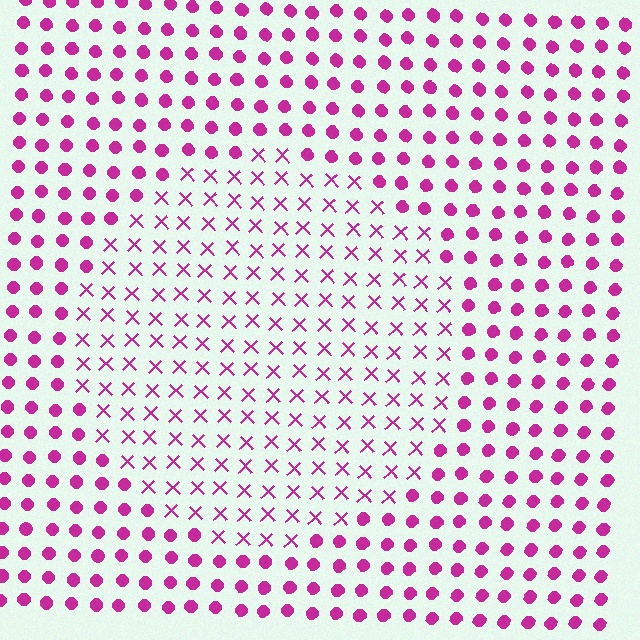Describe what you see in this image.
The image is filled with small magenta elements arranged in a uniform grid. A circle-shaped region contains X marks, while the surrounding area contains circles. The boundary is defined purely by the change in element shape.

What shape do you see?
I see a circle.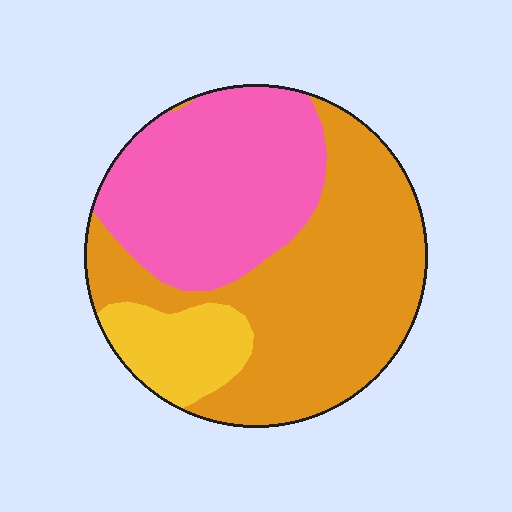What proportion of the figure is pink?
Pink covers around 40% of the figure.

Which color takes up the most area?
Orange, at roughly 50%.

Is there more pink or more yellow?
Pink.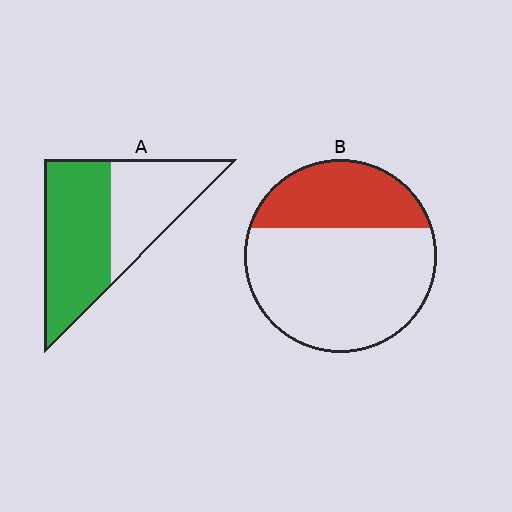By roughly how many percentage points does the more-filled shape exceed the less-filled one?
By roughly 25 percentage points (A over B).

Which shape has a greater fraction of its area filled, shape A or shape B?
Shape A.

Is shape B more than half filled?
No.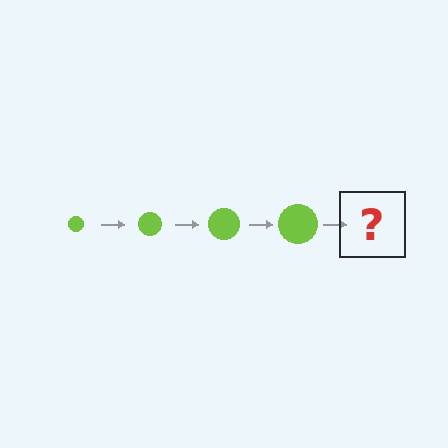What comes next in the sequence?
The next element should be a lime circle, larger than the previous one.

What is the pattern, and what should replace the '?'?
The pattern is that the circle gets progressively larger each step. The '?' should be a lime circle, larger than the previous one.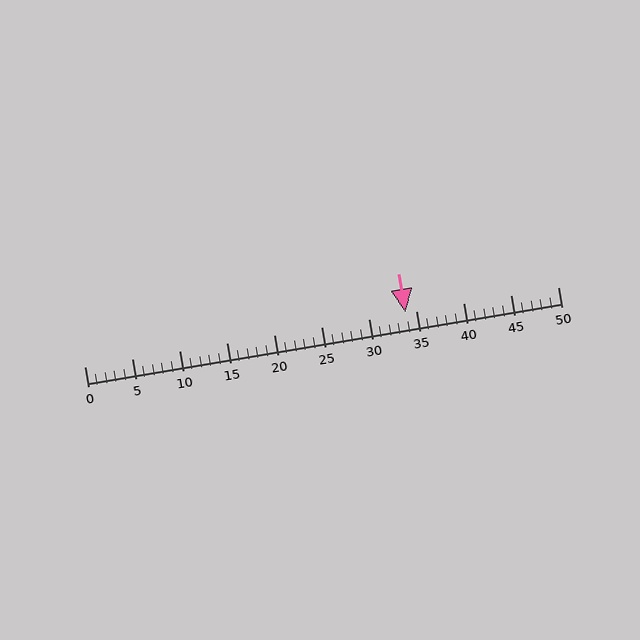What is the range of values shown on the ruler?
The ruler shows values from 0 to 50.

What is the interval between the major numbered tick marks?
The major tick marks are spaced 5 units apart.